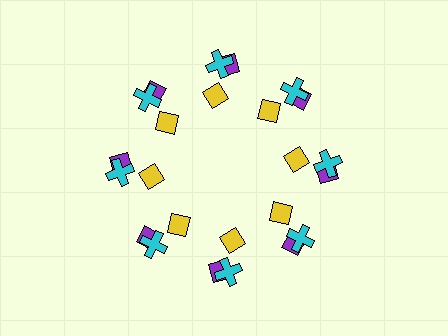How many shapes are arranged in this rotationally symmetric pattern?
There are 24 shapes, arranged in 8 groups of 3.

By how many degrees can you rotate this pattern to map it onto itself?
The pattern maps onto itself every 45 degrees of rotation.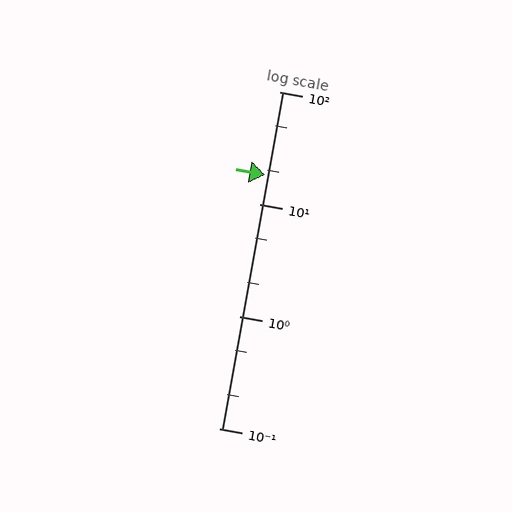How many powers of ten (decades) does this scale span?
The scale spans 3 decades, from 0.1 to 100.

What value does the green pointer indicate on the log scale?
The pointer indicates approximately 18.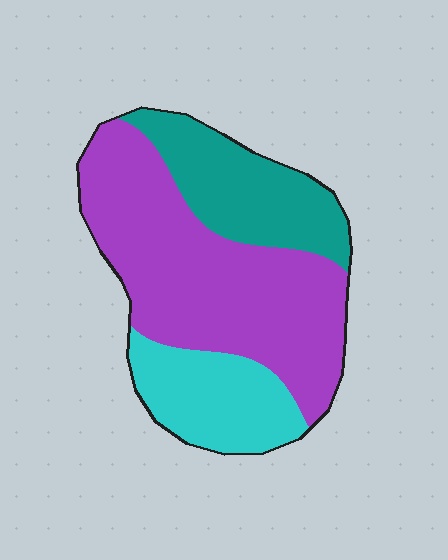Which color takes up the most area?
Purple, at roughly 55%.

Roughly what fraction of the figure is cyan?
Cyan covers roughly 20% of the figure.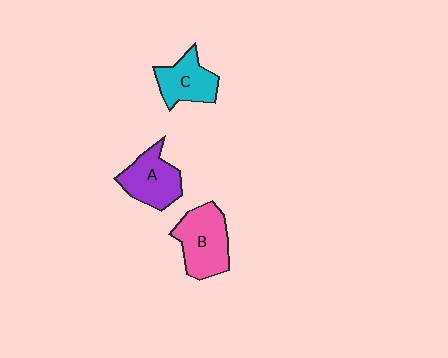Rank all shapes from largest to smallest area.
From largest to smallest: B (pink), A (purple), C (cyan).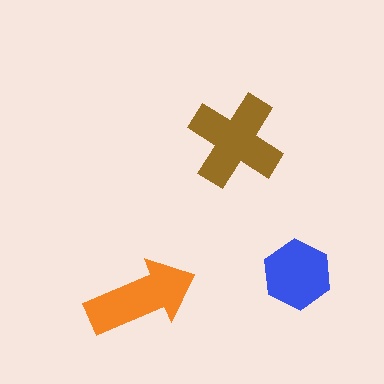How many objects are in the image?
There are 3 objects in the image.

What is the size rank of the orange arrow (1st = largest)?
2nd.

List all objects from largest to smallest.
The brown cross, the orange arrow, the blue hexagon.